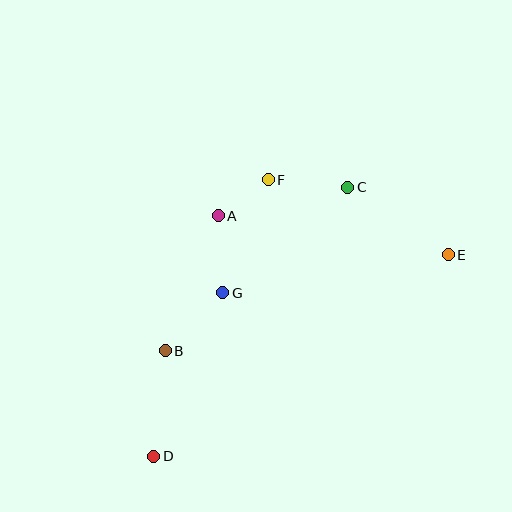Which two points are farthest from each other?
Points D and E are farthest from each other.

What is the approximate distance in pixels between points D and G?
The distance between D and G is approximately 177 pixels.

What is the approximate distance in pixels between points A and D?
The distance between A and D is approximately 249 pixels.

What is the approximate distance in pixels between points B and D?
The distance between B and D is approximately 106 pixels.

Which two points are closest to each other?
Points A and F are closest to each other.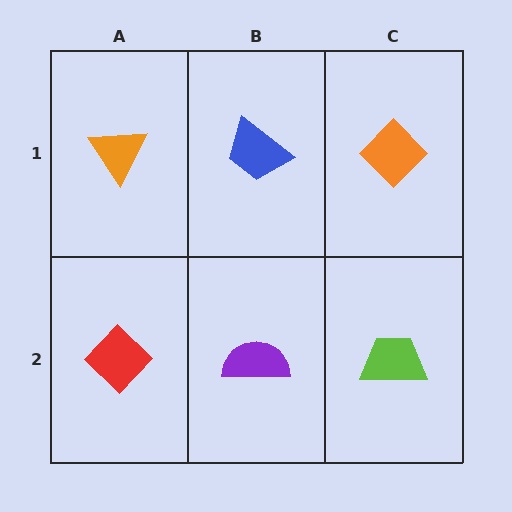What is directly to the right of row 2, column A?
A purple semicircle.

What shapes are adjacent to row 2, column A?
An orange triangle (row 1, column A), a purple semicircle (row 2, column B).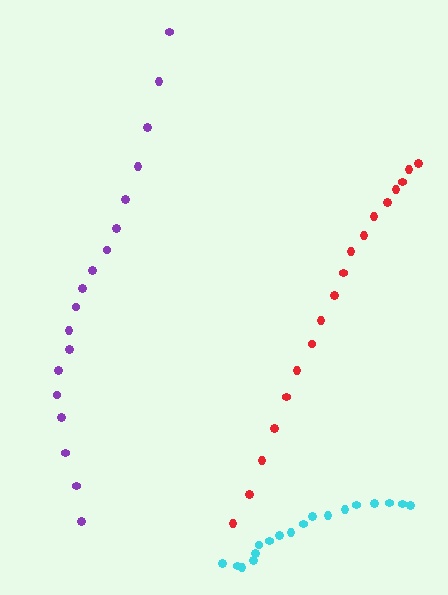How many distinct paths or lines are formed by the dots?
There are 3 distinct paths.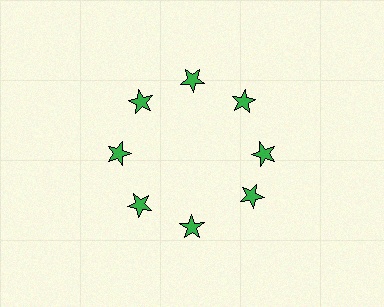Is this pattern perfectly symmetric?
No. The 8 green stars are arranged in a ring, but one element near the 4 o'clock position is rotated out of alignment along the ring, breaking the 8-fold rotational symmetry.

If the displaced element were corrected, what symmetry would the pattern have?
It would have 8-fold rotational symmetry — the pattern would map onto itself every 45 degrees.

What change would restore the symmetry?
The symmetry would be restored by rotating it back into even spacing with its neighbors so that all 8 stars sit at equal angles and equal distance from the center.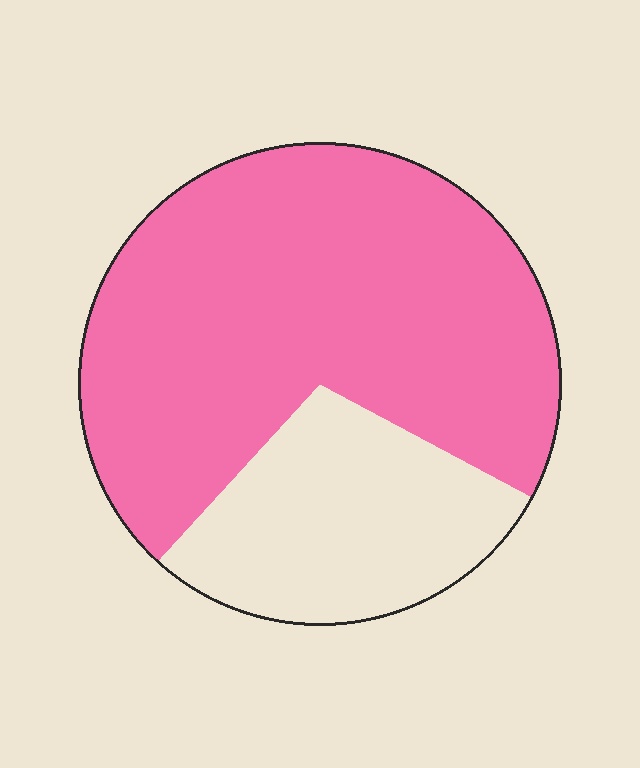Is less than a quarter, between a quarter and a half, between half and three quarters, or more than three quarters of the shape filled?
Between half and three quarters.